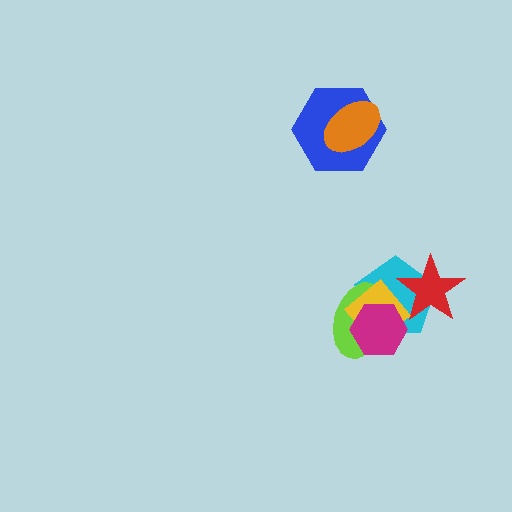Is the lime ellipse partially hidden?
Yes, it is partially covered by another shape.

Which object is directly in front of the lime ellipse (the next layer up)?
The yellow diamond is directly in front of the lime ellipse.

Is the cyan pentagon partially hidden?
Yes, it is partially covered by another shape.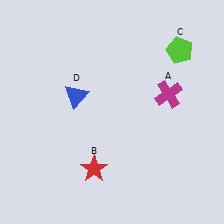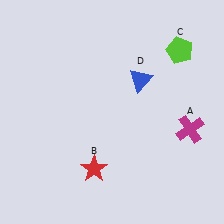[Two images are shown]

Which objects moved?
The objects that moved are: the magenta cross (A), the blue triangle (D).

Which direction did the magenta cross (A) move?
The magenta cross (A) moved down.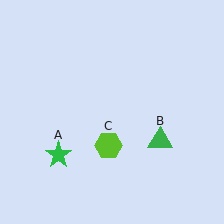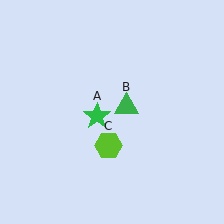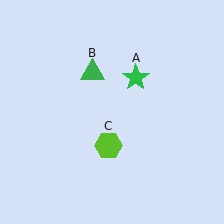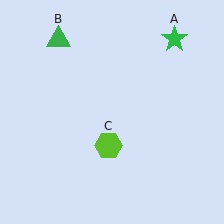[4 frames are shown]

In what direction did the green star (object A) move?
The green star (object A) moved up and to the right.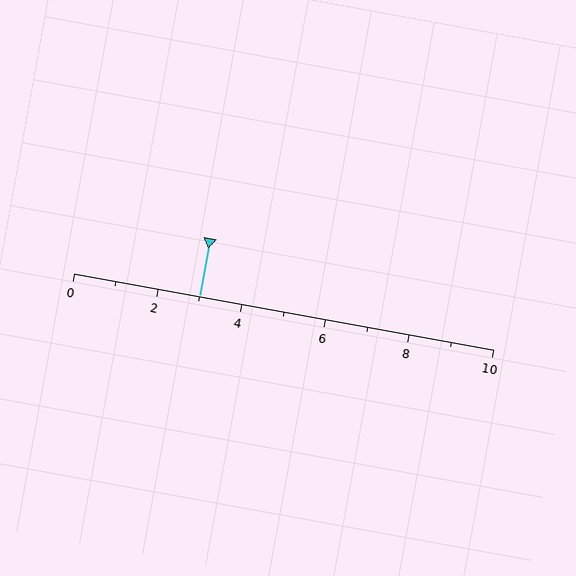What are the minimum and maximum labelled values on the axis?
The axis runs from 0 to 10.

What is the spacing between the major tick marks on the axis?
The major ticks are spaced 2 apart.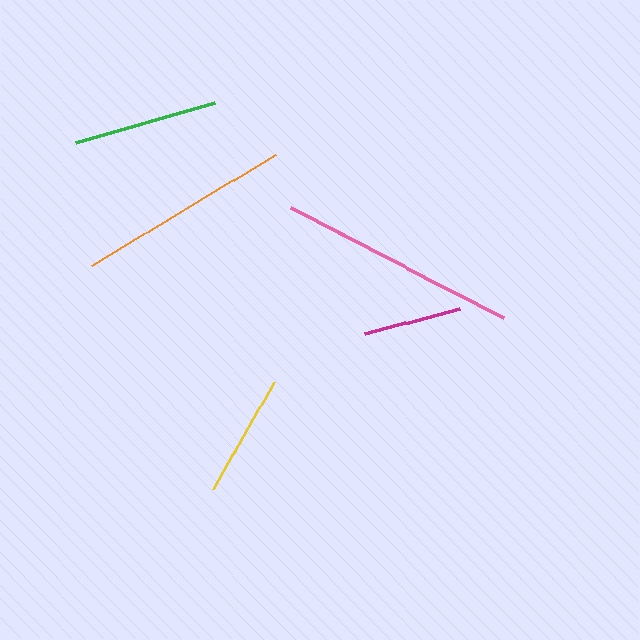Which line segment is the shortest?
The magenta line is the shortest at approximately 99 pixels.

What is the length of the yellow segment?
The yellow segment is approximately 123 pixels long.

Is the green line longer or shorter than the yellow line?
The green line is longer than the yellow line.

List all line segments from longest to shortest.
From longest to shortest: pink, orange, green, yellow, magenta.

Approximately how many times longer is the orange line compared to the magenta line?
The orange line is approximately 2.2 times the length of the magenta line.